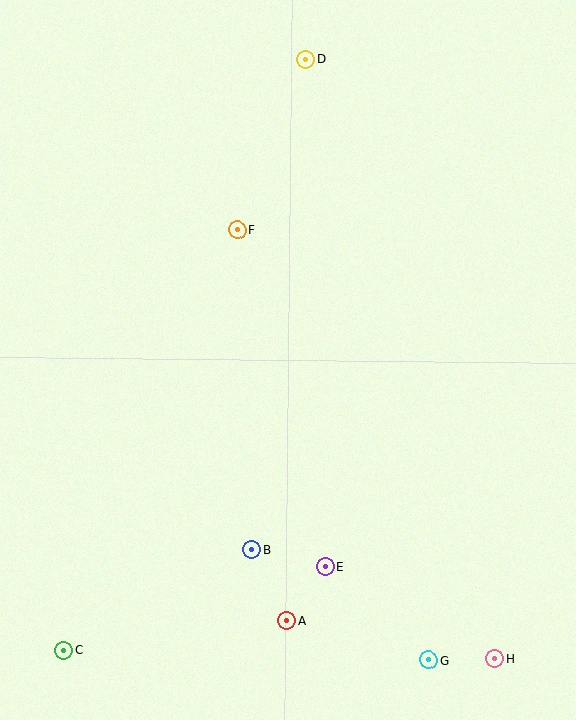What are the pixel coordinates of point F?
Point F is at (238, 230).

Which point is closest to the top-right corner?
Point D is closest to the top-right corner.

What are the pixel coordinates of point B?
Point B is at (252, 549).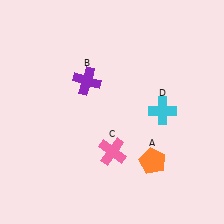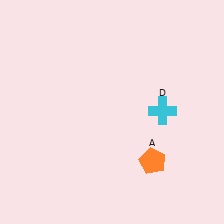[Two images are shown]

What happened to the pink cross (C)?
The pink cross (C) was removed in Image 2. It was in the bottom-right area of Image 1.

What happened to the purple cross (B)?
The purple cross (B) was removed in Image 2. It was in the top-left area of Image 1.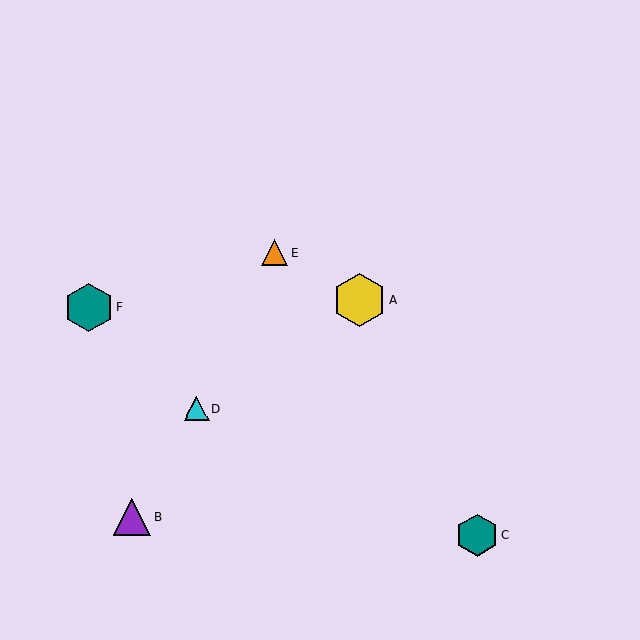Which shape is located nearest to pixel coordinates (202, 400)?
The cyan triangle (labeled D) at (196, 408) is nearest to that location.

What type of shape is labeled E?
Shape E is an orange triangle.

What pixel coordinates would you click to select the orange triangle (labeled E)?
Click at (274, 253) to select the orange triangle E.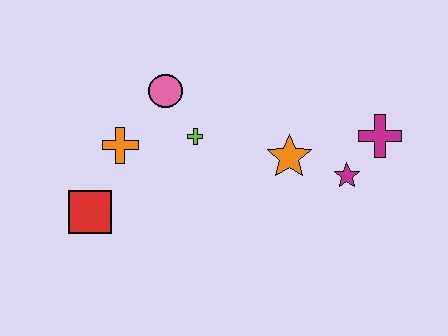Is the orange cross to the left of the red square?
No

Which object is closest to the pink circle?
The lime cross is closest to the pink circle.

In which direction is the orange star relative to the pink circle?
The orange star is to the right of the pink circle.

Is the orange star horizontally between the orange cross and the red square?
No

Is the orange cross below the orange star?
No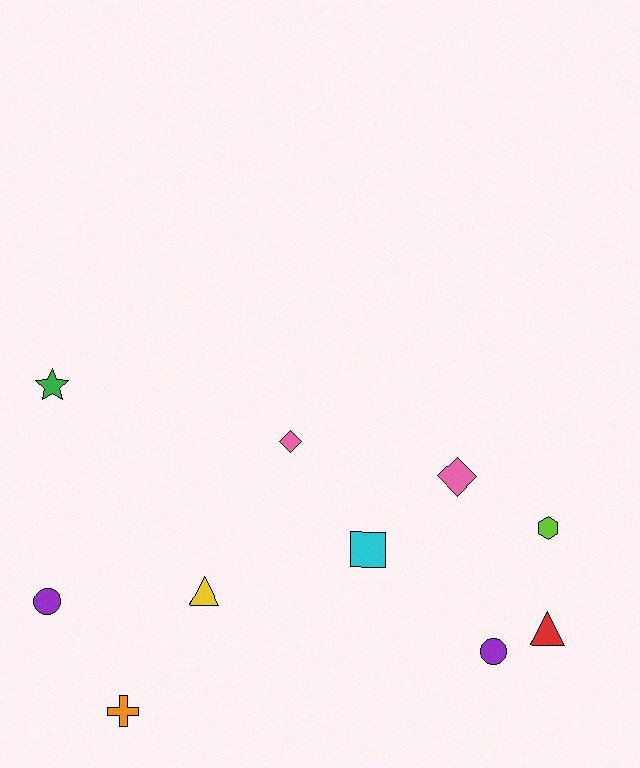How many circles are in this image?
There are 2 circles.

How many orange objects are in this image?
There is 1 orange object.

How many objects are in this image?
There are 10 objects.